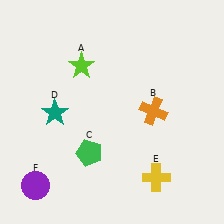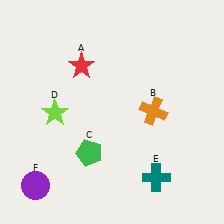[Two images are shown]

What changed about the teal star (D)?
In Image 1, D is teal. In Image 2, it changed to lime.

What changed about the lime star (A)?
In Image 1, A is lime. In Image 2, it changed to red.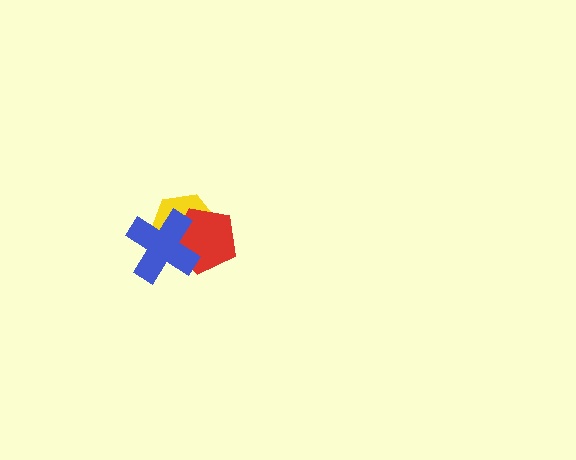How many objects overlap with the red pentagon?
2 objects overlap with the red pentagon.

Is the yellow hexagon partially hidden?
Yes, it is partially covered by another shape.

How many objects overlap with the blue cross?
2 objects overlap with the blue cross.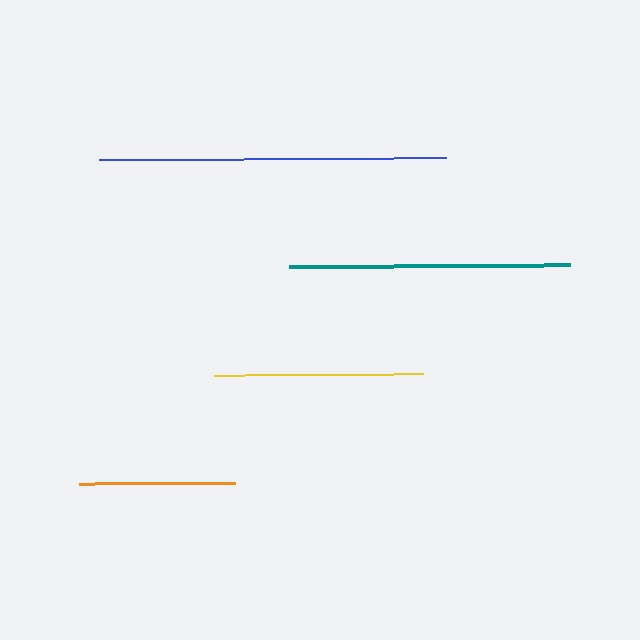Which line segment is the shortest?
The orange line is the shortest at approximately 156 pixels.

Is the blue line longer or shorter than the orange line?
The blue line is longer than the orange line.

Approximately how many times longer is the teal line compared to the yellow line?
The teal line is approximately 1.3 times the length of the yellow line.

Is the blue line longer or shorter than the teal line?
The blue line is longer than the teal line.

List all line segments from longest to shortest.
From longest to shortest: blue, teal, yellow, orange.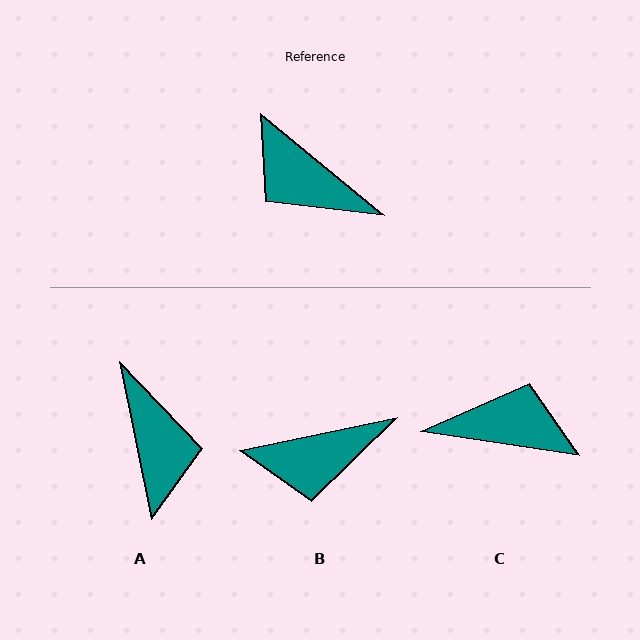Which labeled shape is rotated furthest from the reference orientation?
C, about 149 degrees away.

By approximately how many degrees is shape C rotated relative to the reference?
Approximately 149 degrees clockwise.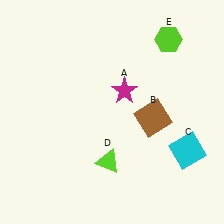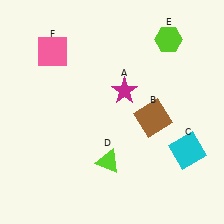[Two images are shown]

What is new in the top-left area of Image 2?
A pink square (F) was added in the top-left area of Image 2.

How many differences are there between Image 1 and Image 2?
There is 1 difference between the two images.